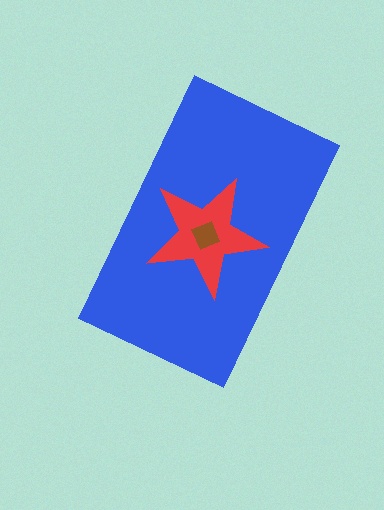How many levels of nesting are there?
3.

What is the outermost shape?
The blue rectangle.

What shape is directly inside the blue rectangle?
The red star.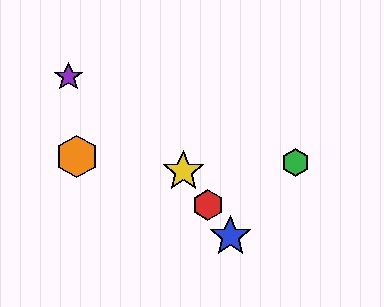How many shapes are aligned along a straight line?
3 shapes (the red hexagon, the blue star, the yellow star) are aligned along a straight line.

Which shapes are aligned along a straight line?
The red hexagon, the blue star, the yellow star are aligned along a straight line.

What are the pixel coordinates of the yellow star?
The yellow star is at (183, 171).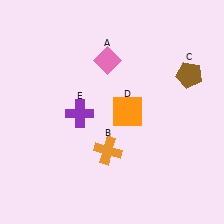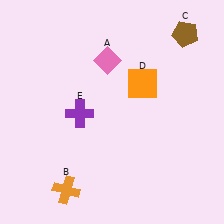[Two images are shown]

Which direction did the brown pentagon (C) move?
The brown pentagon (C) moved up.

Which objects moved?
The objects that moved are: the orange cross (B), the brown pentagon (C), the orange square (D).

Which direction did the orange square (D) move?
The orange square (D) moved up.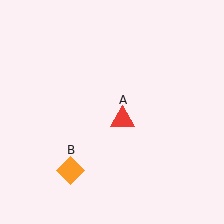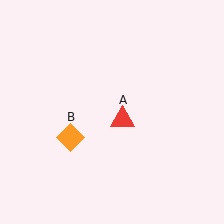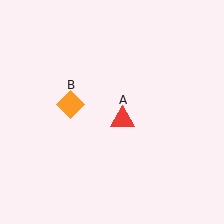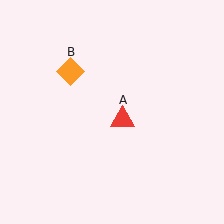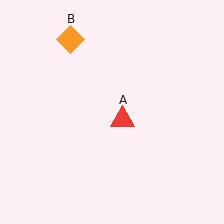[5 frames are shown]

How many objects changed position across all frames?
1 object changed position: orange diamond (object B).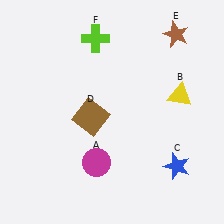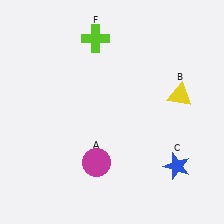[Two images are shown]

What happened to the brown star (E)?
The brown star (E) was removed in Image 2. It was in the top-right area of Image 1.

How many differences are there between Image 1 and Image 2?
There are 2 differences between the two images.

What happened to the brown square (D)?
The brown square (D) was removed in Image 2. It was in the bottom-left area of Image 1.